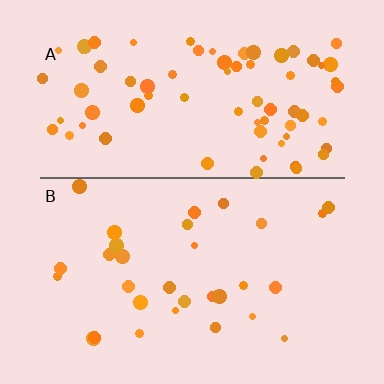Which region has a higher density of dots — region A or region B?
A (the top).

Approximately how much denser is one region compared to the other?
Approximately 2.4× — region A over region B.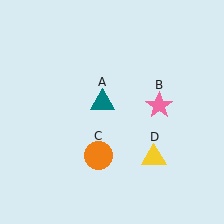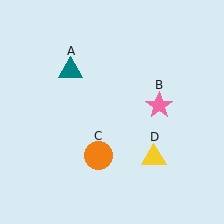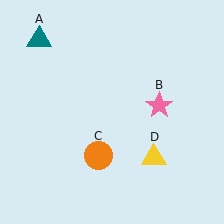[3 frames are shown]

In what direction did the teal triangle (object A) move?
The teal triangle (object A) moved up and to the left.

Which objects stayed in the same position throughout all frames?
Pink star (object B) and orange circle (object C) and yellow triangle (object D) remained stationary.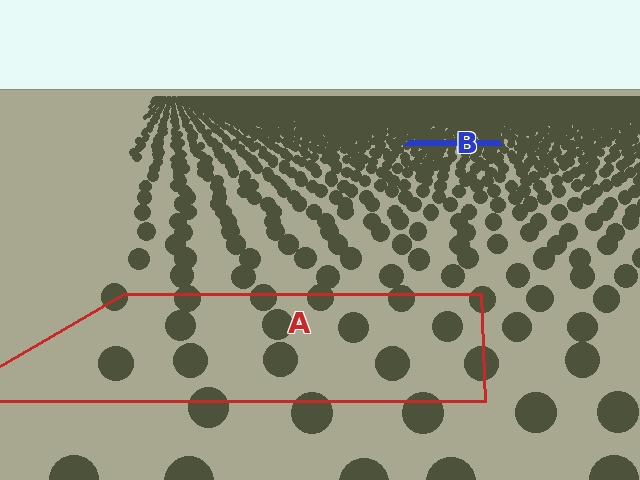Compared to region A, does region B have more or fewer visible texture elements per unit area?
Region B has more texture elements per unit area — they are packed more densely because it is farther away.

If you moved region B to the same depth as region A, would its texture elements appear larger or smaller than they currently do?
They would appear larger. At a closer depth, the same texture elements are projected at a bigger on-screen size.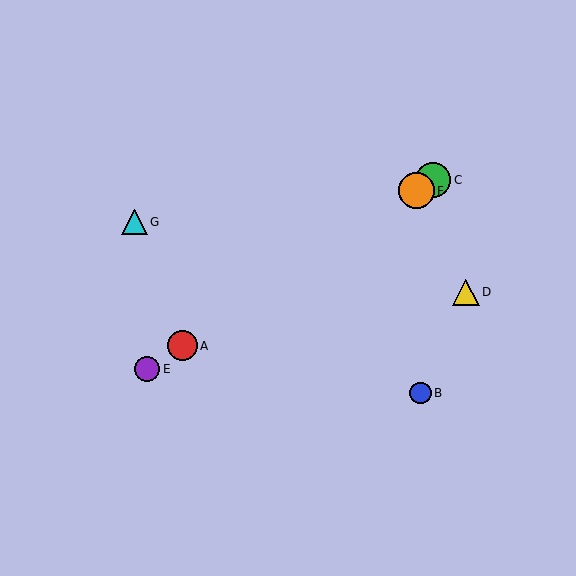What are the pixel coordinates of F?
Object F is at (417, 191).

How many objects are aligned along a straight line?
4 objects (A, C, E, F) are aligned along a straight line.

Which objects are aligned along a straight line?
Objects A, C, E, F are aligned along a straight line.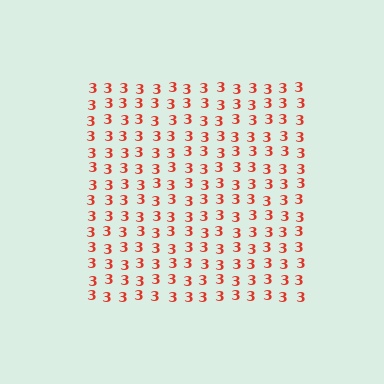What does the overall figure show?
The overall figure shows a square.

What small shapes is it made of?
It is made of small digit 3's.